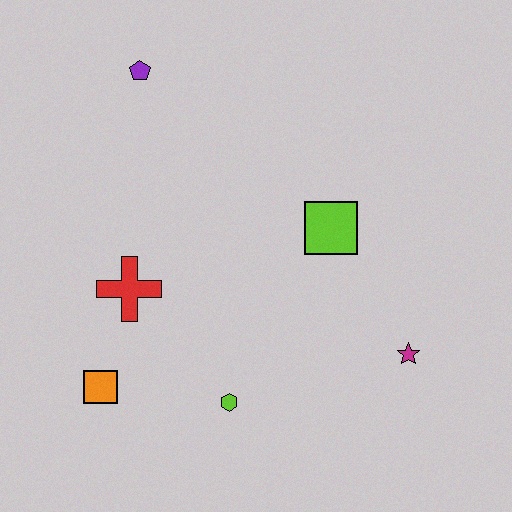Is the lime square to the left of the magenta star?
Yes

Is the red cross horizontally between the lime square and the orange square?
Yes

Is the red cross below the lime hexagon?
No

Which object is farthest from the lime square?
The orange square is farthest from the lime square.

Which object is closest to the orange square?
The red cross is closest to the orange square.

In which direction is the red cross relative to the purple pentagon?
The red cross is below the purple pentagon.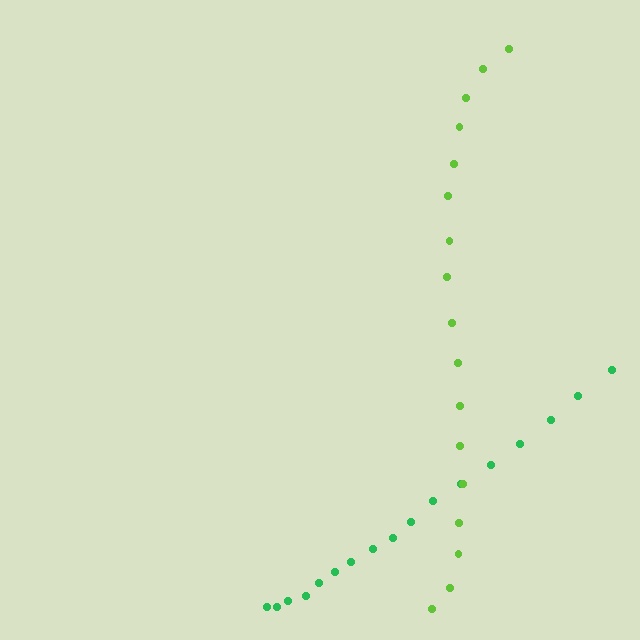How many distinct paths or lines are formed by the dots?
There are 2 distinct paths.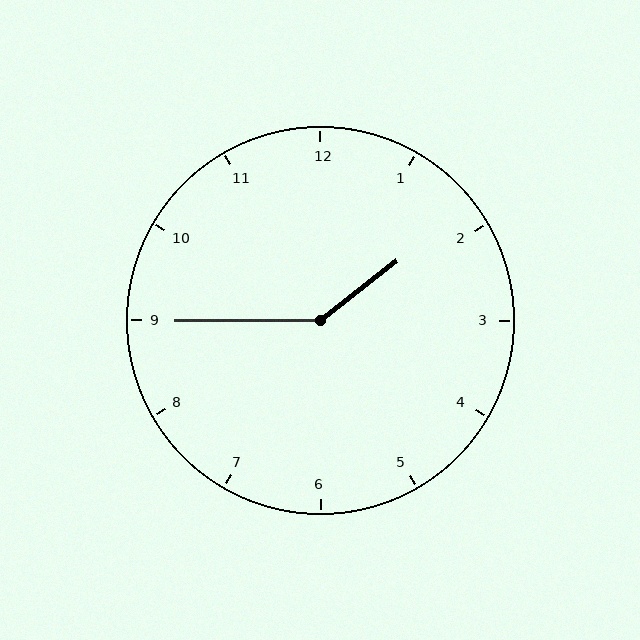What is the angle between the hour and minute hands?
Approximately 142 degrees.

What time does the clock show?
1:45.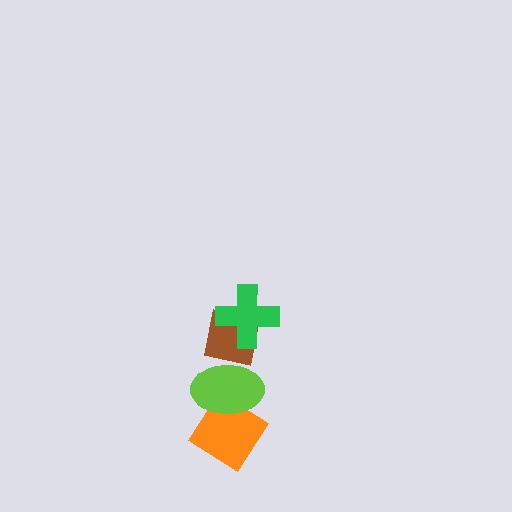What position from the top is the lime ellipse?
The lime ellipse is 3rd from the top.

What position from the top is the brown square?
The brown square is 2nd from the top.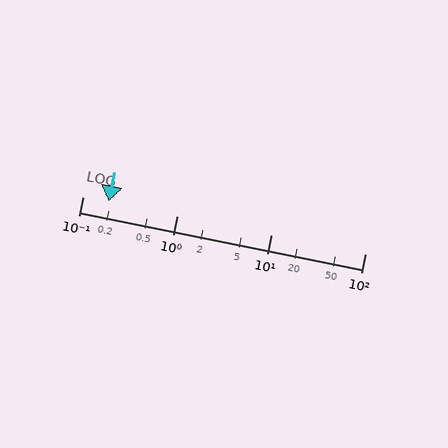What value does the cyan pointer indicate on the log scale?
The pointer indicates approximately 0.19.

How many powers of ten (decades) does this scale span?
The scale spans 3 decades, from 0.1 to 100.